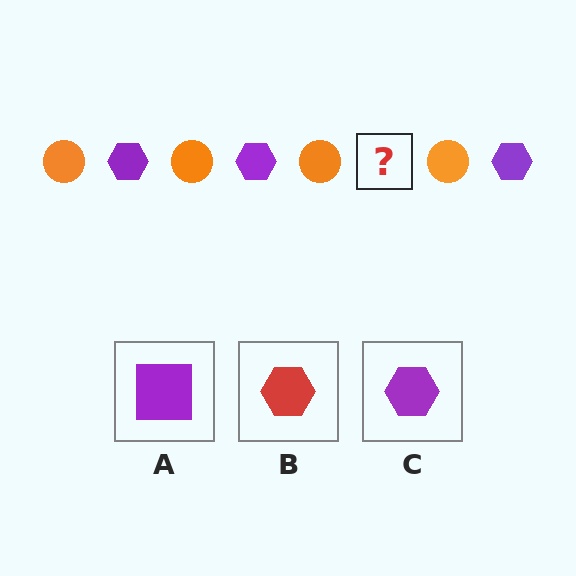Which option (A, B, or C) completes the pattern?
C.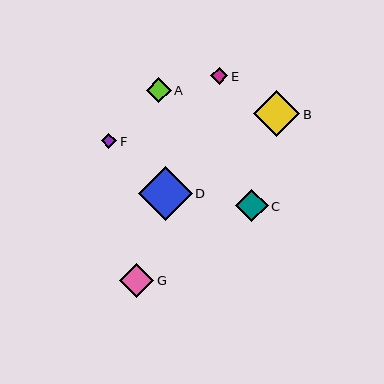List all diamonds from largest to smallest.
From largest to smallest: D, B, G, C, A, E, F.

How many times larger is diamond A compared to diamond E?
Diamond A is approximately 1.5 times the size of diamond E.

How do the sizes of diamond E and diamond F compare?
Diamond E and diamond F are approximately the same size.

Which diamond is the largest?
Diamond D is the largest with a size of approximately 54 pixels.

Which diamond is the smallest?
Diamond F is the smallest with a size of approximately 16 pixels.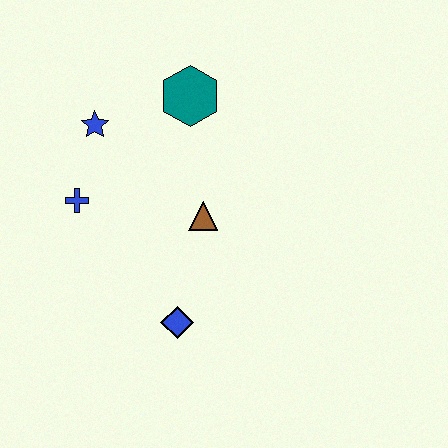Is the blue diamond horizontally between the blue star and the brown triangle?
Yes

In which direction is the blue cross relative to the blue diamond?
The blue cross is above the blue diamond.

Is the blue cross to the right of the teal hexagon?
No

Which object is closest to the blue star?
The blue cross is closest to the blue star.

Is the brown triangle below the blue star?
Yes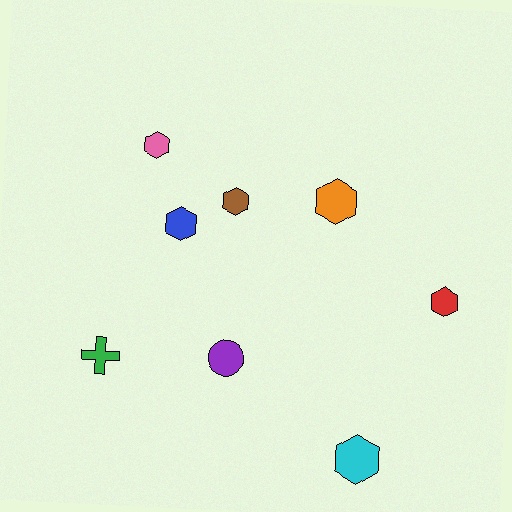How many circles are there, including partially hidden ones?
There is 1 circle.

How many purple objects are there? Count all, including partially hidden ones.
There is 1 purple object.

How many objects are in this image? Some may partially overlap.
There are 8 objects.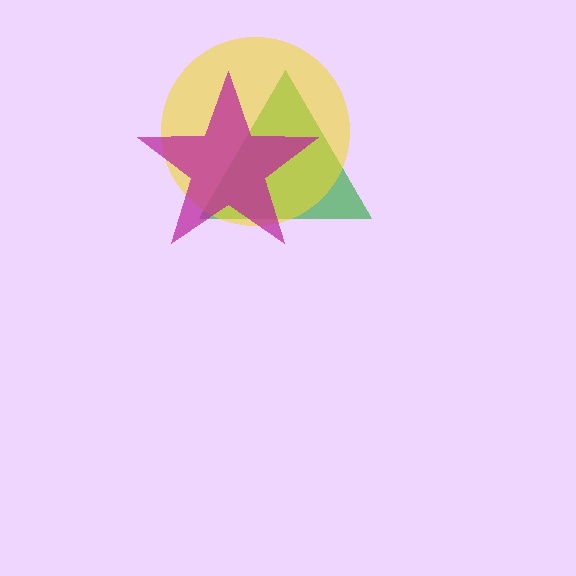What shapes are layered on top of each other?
The layered shapes are: a green triangle, a yellow circle, a magenta star.